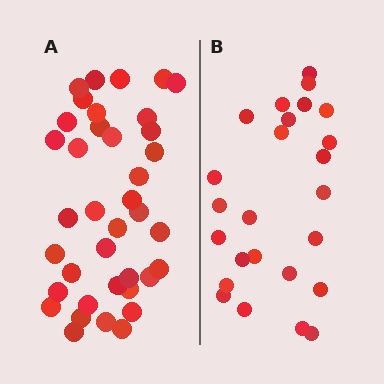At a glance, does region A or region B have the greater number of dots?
Region A (the left region) has more dots.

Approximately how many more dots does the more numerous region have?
Region A has approximately 15 more dots than region B.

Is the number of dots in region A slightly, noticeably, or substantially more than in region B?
Region A has substantially more. The ratio is roughly 1.5 to 1.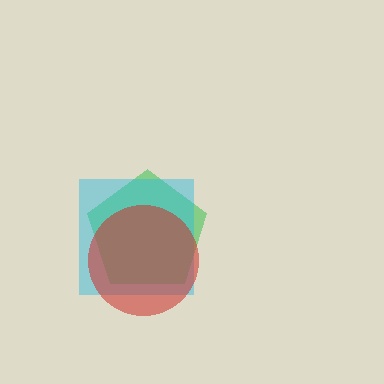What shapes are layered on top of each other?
The layered shapes are: a green pentagon, a cyan square, a red circle.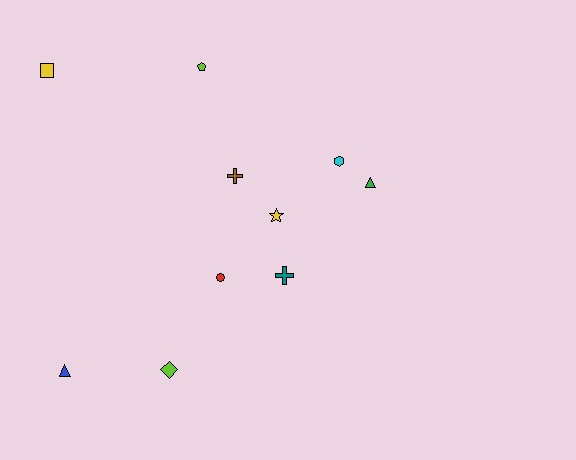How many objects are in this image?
There are 10 objects.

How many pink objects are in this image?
There are no pink objects.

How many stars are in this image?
There is 1 star.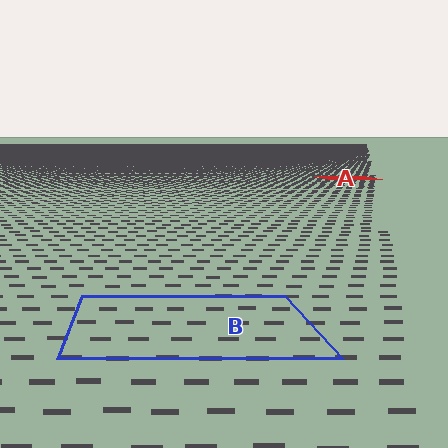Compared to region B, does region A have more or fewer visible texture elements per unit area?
Region A has more texture elements per unit area — they are packed more densely because it is farther away.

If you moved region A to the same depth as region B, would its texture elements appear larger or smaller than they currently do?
They would appear larger. At a closer depth, the same texture elements are projected at a bigger on-screen size.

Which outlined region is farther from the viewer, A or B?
Region A is farther from the viewer — the texture elements inside it appear smaller and more densely packed.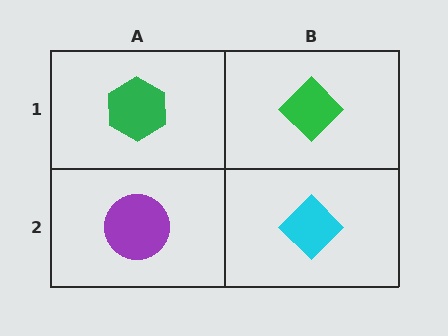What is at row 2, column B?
A cyan diamond.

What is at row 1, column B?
A green diamond.